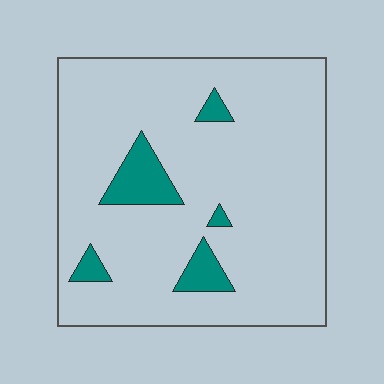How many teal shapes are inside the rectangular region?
5.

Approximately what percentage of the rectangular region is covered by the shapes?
Approximately 10%.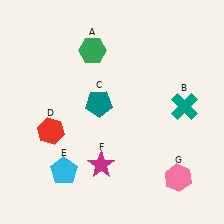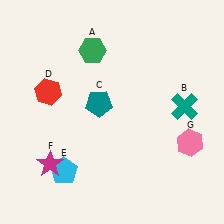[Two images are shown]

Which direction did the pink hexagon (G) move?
The pink hexagon (G) moved up.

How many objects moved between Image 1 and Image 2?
3 objects moved between the two images.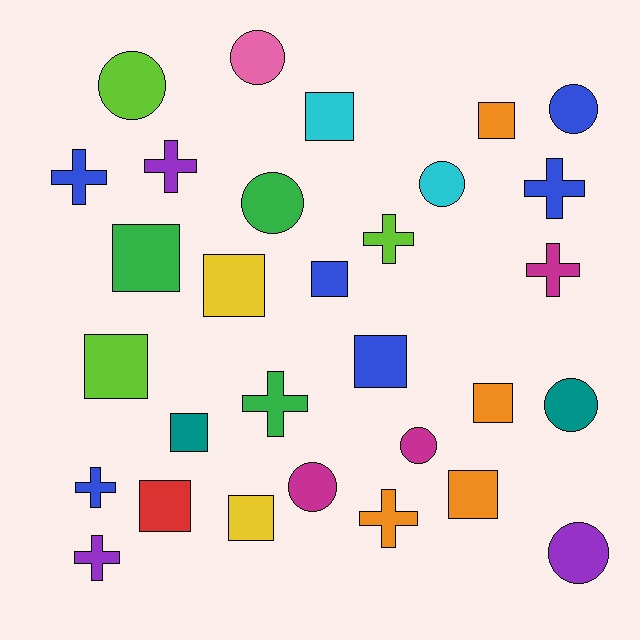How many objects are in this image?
There are 30 objects.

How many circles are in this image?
There are 9 circles.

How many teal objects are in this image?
There are 2 teal objects.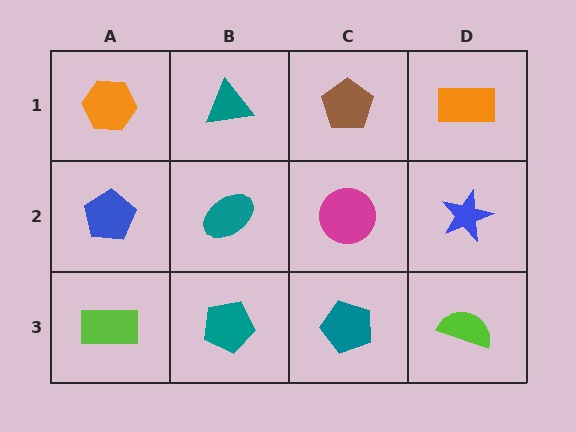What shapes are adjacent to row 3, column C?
A magenta circle (row 2, column C), a teal pentagon (row 3, column B), a lime semicircle (row 3, column D).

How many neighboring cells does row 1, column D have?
2.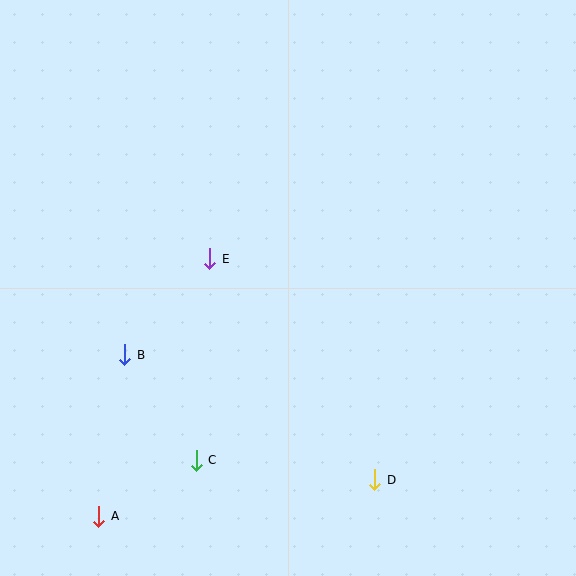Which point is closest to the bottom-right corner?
Point D is closest to the bottom-right corner.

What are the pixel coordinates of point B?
Point B is at (125, 355).